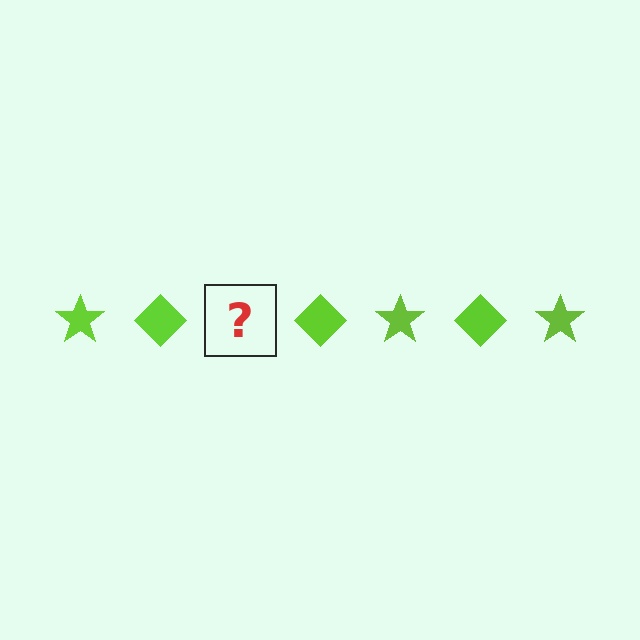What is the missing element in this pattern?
The missing element is a lime star.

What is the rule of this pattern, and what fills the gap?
The rule is that the pattern cycles through star, diamond shapes in lime. The gap should be filled with a lime star.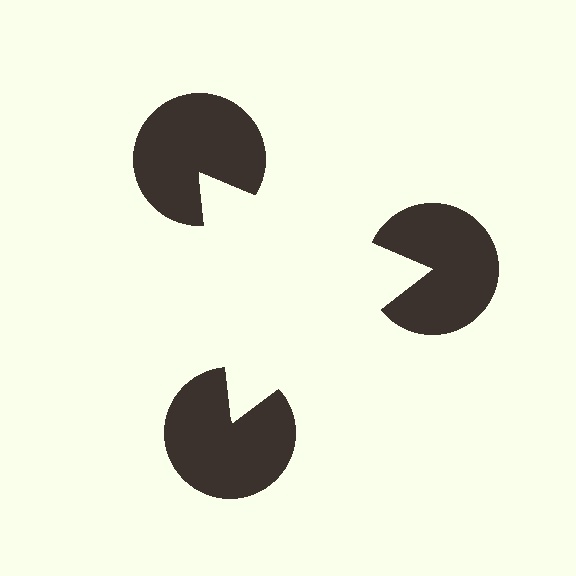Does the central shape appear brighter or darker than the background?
It typically appears slightly brighter than the background, even though no actual brightness change is drawn.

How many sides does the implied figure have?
3 sides.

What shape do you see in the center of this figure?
An illusory triangle — its edges are inferred from the aligned wedge cuts in the pac-man discs, not physically drawn.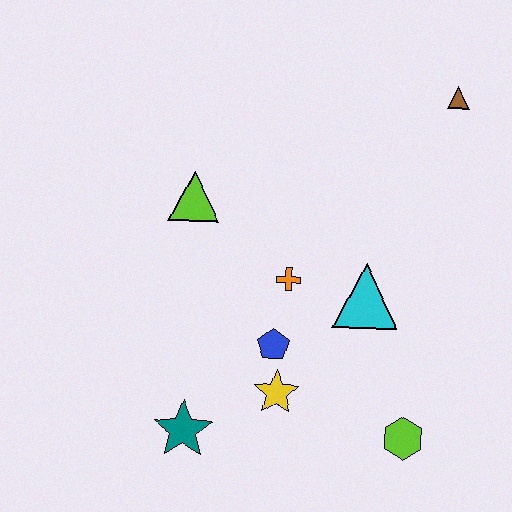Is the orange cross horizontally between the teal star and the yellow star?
No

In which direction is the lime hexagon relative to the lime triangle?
The lime hexagon is below the lime triangle.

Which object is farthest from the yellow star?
The brown triangle is farthest from the yellow star.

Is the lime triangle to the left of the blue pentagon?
Yes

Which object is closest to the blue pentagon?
The yellow star is closest to the blue pentagon.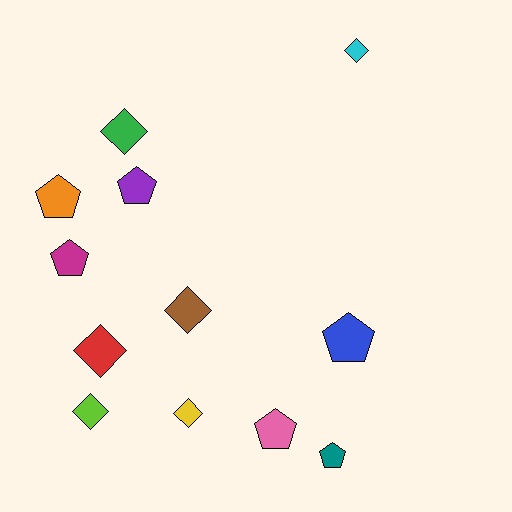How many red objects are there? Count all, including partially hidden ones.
There is 1 red object.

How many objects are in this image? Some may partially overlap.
There are 12 objects.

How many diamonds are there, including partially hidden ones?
There are 6 diamonds.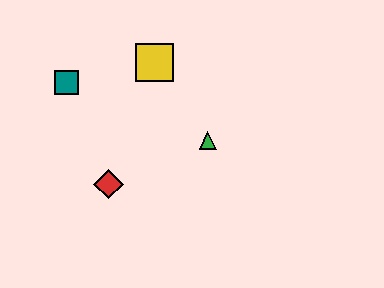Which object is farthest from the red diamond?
The yellow square is farthest from the red diamond.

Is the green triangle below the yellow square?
Yes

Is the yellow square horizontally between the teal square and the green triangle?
Yes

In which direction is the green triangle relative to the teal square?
The green triangle is to the right of the teal square.